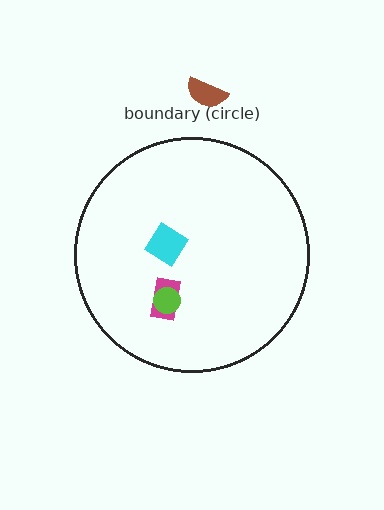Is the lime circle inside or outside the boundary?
Inside.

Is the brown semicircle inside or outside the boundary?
Outside.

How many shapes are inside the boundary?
3 inside, 1 outside.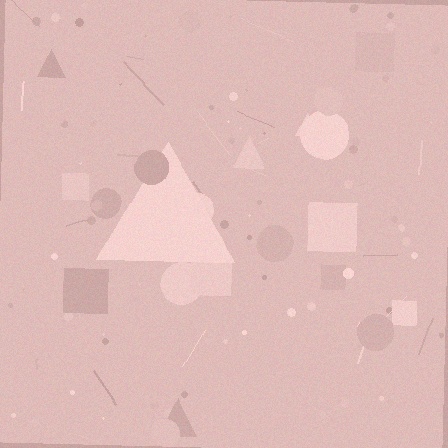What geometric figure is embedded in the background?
A triangle is embedded in the background.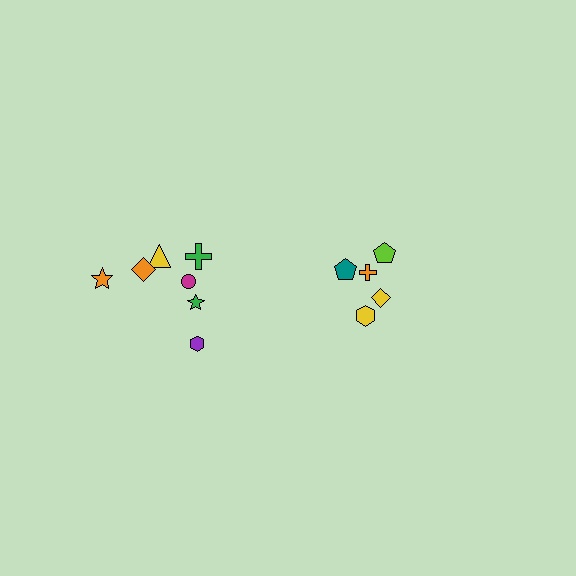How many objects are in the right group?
There are 5 objects.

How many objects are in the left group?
There are 7 objects.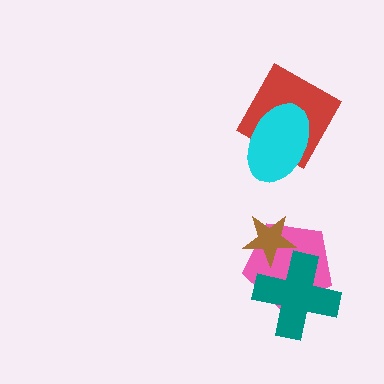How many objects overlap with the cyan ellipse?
1 object overlaps with the cyan ellipse.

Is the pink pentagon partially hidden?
Yes, it is partially covered by another shape.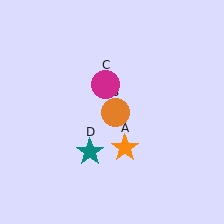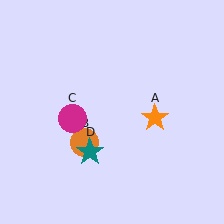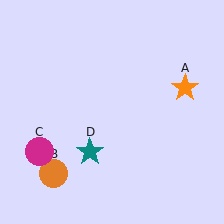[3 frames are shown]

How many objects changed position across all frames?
3 objects changed position: orange star (object A), orange circle (object B), magenta circle (object C).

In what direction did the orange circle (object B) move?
The orange circle (object B) moved down and to the left.